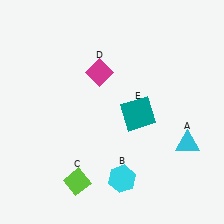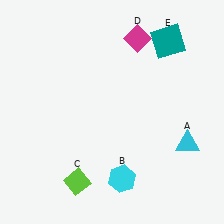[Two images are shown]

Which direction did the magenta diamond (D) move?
The magenta diamond (D) moved right.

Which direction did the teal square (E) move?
The teal square (E) moved up.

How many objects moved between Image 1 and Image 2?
2 objects moved between the two images.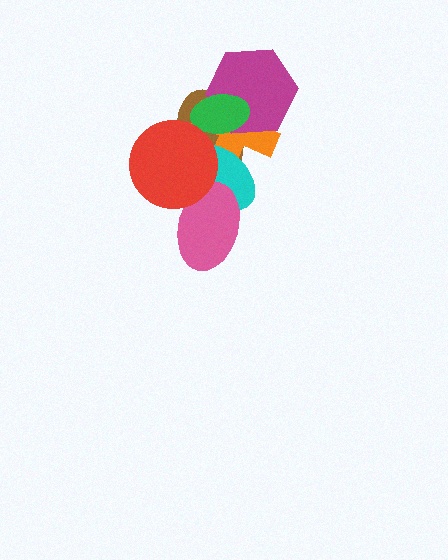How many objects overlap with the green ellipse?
3 objects overlap with the green ellipse.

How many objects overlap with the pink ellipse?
2 objects overlap with the pink ellipse.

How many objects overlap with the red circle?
4 objects overlap with the red circle.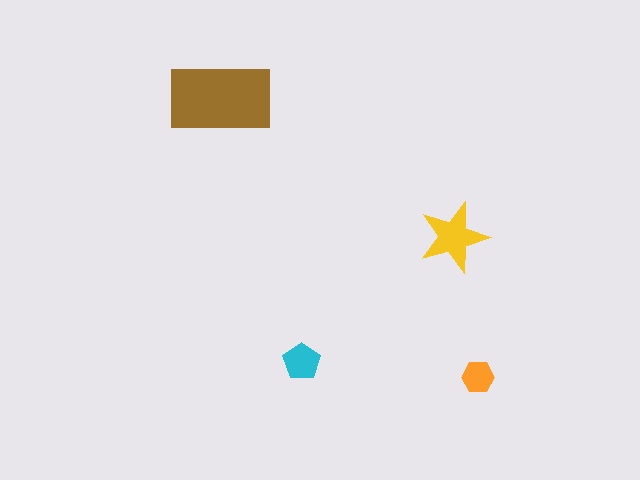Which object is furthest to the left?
The brown rectangle is leftmost.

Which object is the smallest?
The orange hexagon.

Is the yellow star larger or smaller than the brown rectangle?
Smaller.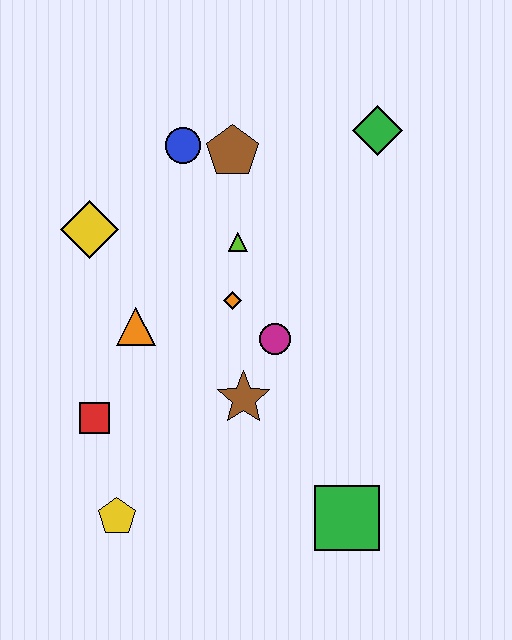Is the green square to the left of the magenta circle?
No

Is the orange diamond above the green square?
Yes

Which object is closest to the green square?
The brown star is closest to the green square.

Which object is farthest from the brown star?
The green diamond is farthest from the brown star.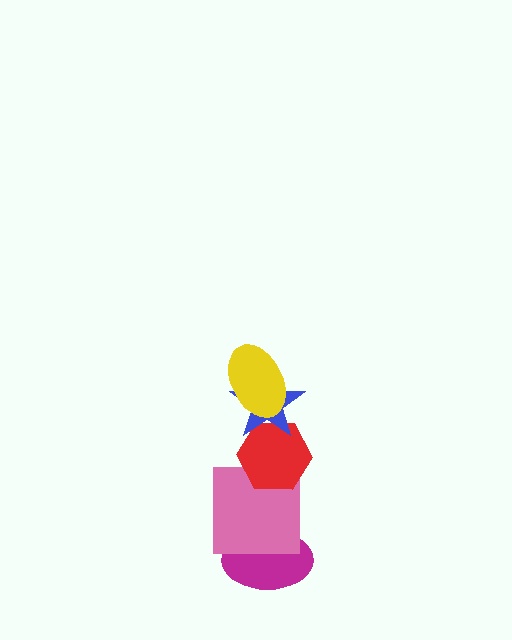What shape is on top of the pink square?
The red hexagon is on top of the pink square.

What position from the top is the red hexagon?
The red hexagon is 3rd from the top.